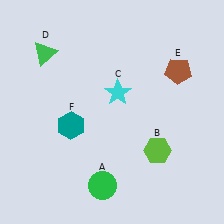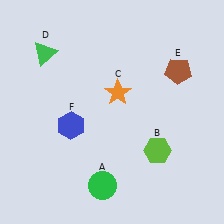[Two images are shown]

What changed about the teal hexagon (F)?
In Image 1, F is teal. In Image 2, it changed to blue.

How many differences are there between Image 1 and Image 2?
There are 2 differences between the two images.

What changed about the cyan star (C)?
In Image 1, C is cyan. In Image 2, it changed to orange.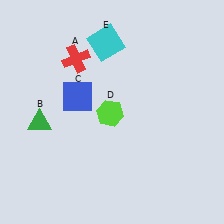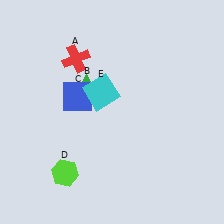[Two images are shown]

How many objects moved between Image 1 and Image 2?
3 objects moved between the two images.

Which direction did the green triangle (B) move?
The green triangle (B) moved right.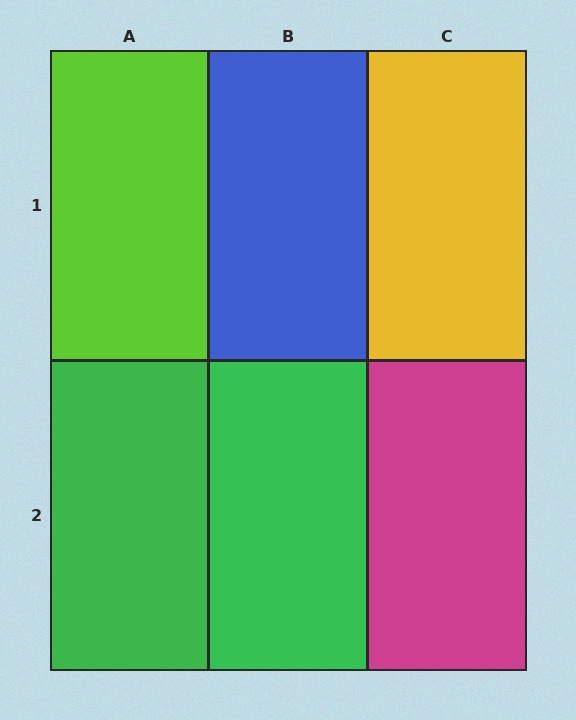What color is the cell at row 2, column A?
Green.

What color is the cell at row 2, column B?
Green.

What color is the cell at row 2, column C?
Magenta.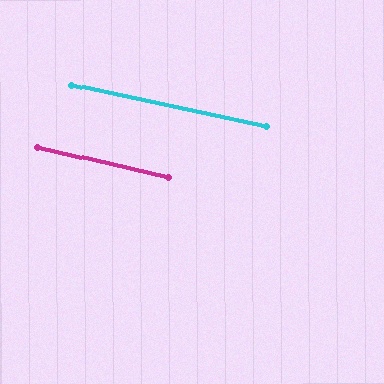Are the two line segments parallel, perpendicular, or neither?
Parallel — their directions differ by only 1.0°.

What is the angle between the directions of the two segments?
Approximately 1 degree.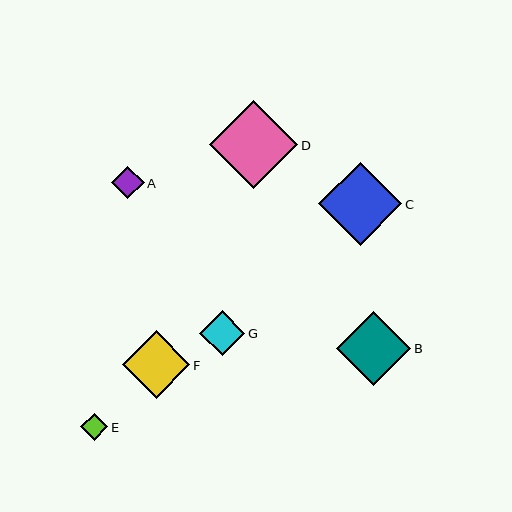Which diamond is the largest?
Diamond D is the largest with a size of approximately 88 pixels.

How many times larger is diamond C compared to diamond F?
Diamond C is approximately 1.2 times the size of diamond F.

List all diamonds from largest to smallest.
From largest to smallest: D, C, B, F, G, A, E.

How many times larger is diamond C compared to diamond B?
Diamond C is approximately 1.1 times the size of diamond B.